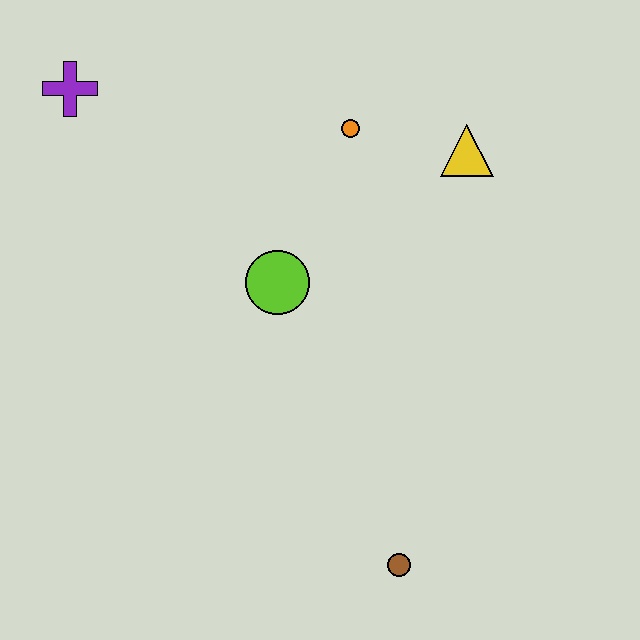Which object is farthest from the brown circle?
The purple cross is farthest from the brown circle.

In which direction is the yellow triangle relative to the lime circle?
The yellow triangle is to the right of the lime circle.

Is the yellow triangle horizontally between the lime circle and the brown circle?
No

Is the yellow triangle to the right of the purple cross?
Yes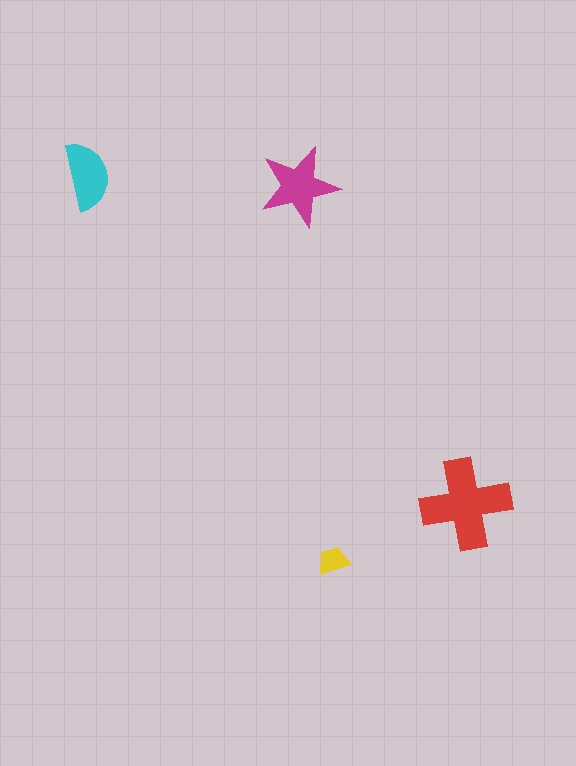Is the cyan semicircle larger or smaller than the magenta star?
Smaller.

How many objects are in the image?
There are 4 objects in the image.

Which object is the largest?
The red cross.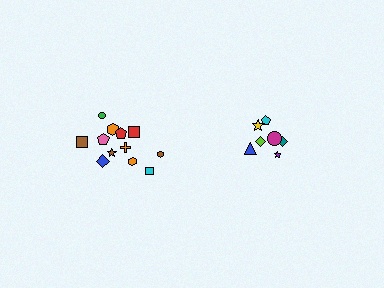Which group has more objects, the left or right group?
The left group.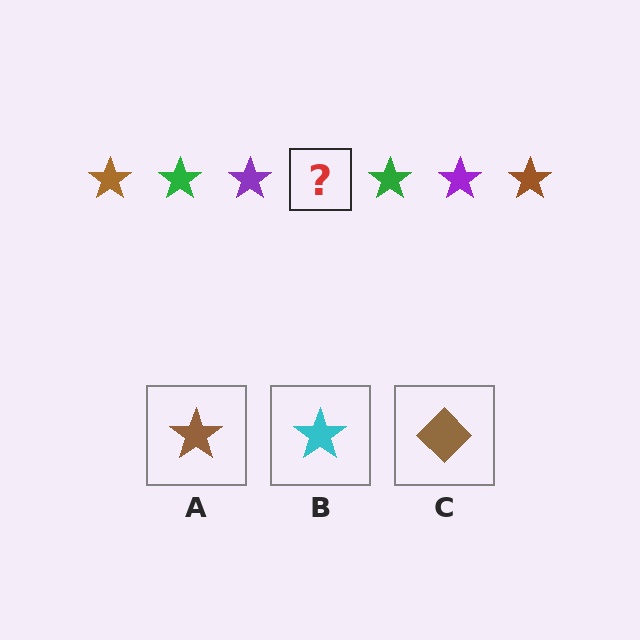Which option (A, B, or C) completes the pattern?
A.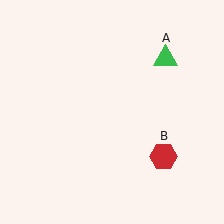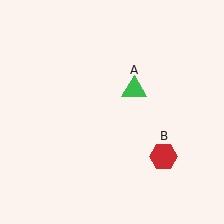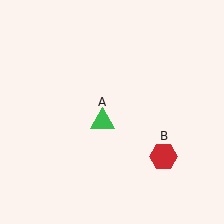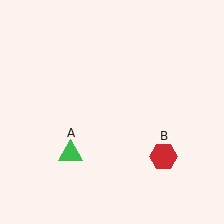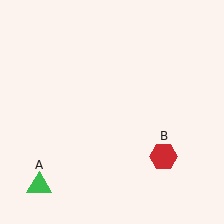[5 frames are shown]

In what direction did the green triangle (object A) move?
The green triangle (object A) moved down and to the left.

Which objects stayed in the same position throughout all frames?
Red hexagon (object B) remained stationary.